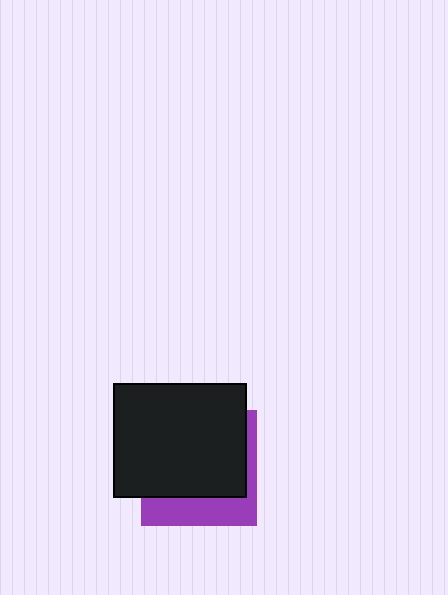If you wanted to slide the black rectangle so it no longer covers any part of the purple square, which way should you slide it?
Slide it up — that is the most direct way to separate the two shapes.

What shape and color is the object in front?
The object in front is a black rectangle.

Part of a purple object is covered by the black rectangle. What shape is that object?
It is a square.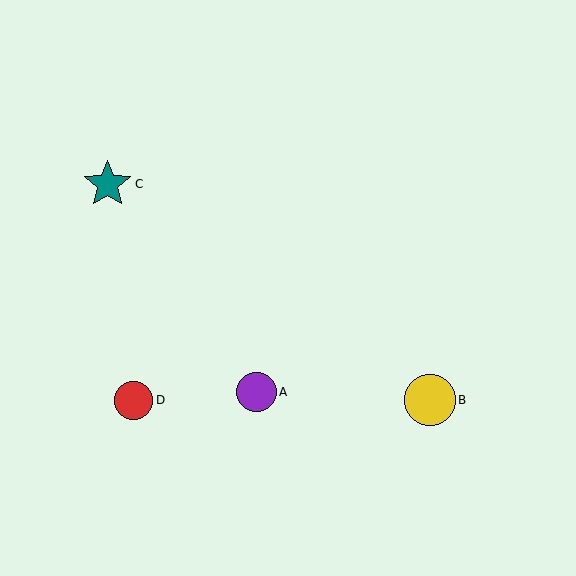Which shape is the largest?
The yellow circle (labeled B) is the largest.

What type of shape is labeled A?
Shape A is a purple circle.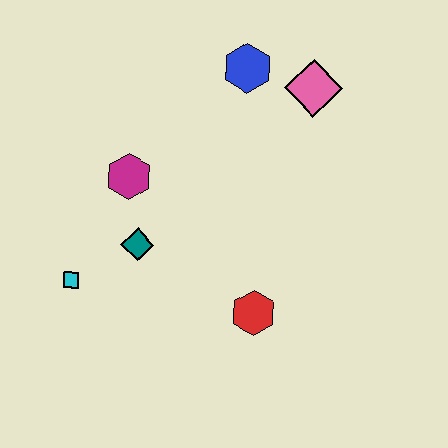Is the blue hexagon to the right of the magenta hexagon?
Yes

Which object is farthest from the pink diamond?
The cyan square is farthest from the pink diamond.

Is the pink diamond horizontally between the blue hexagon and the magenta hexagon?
No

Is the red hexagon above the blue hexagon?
No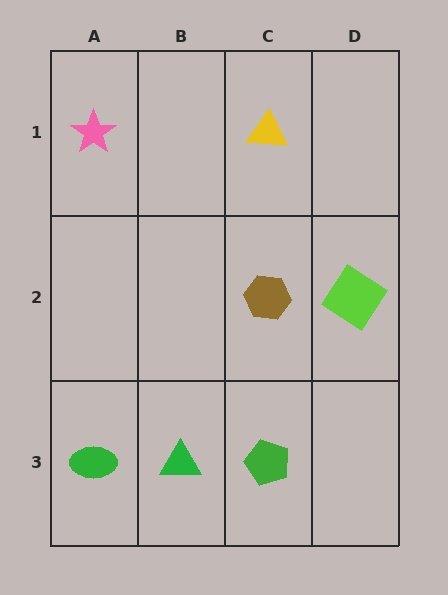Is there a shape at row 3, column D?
No, that cell is empty.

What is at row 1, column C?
A yellow triangle.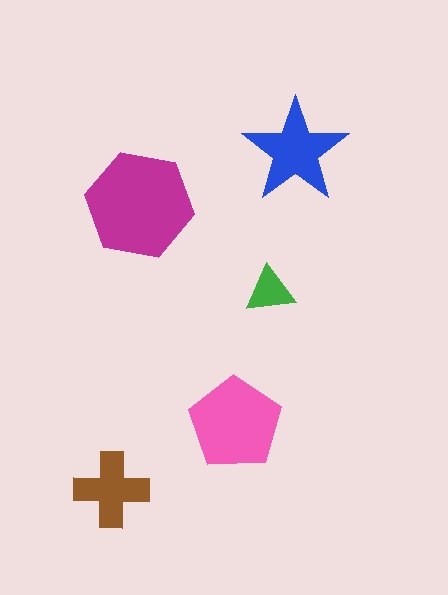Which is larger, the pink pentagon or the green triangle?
The pink pentagon.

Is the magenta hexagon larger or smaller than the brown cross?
Larger.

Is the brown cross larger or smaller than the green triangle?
Larger.